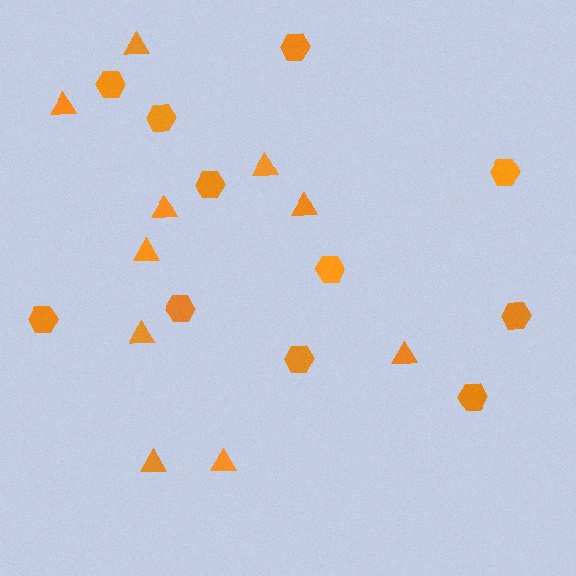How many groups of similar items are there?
There are 2 groups: one group of triangles (10) and one group of hexagons (11).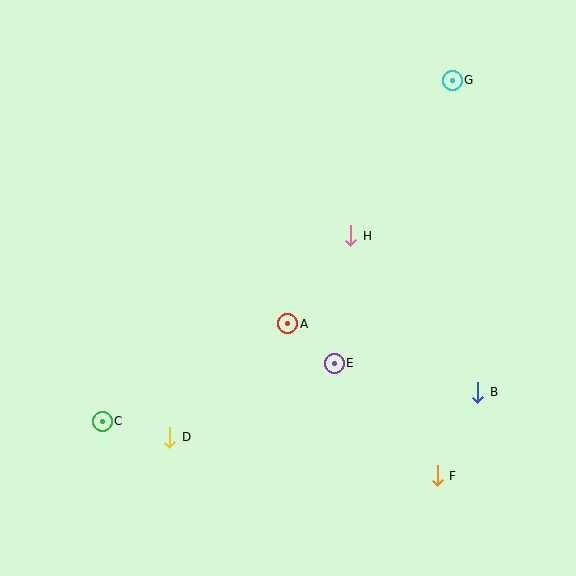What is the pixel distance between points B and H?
The distance between B and H is 201 pixels.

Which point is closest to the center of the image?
Point A at (288, 324) is closest to the center.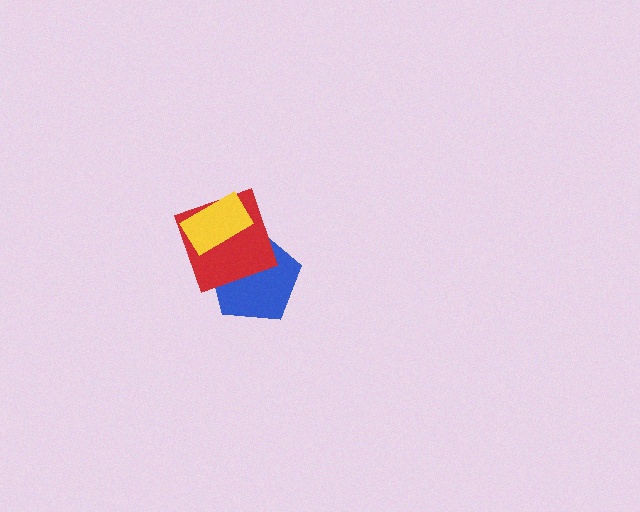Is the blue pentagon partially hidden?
Yes, it is partially covered by another shape.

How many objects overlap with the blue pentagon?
2 objects overlap with the blue pentagon.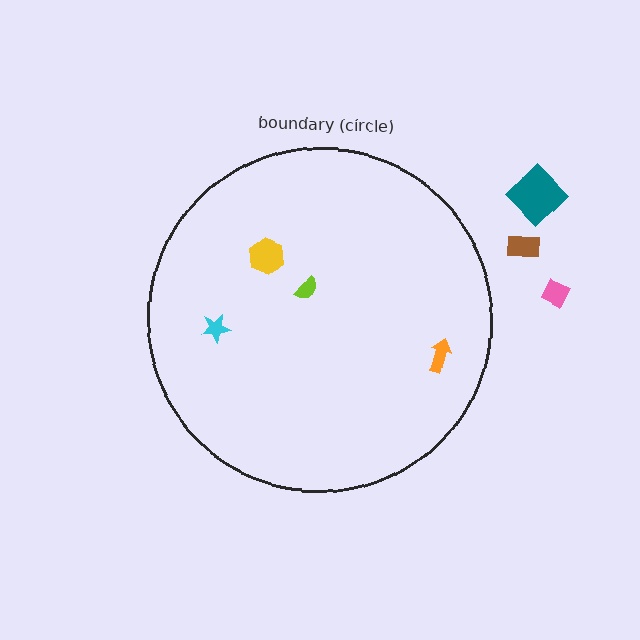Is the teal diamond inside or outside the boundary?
Outside.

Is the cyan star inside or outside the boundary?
Inside.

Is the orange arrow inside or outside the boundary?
Inside.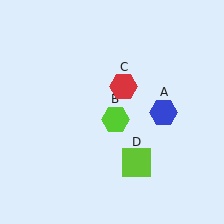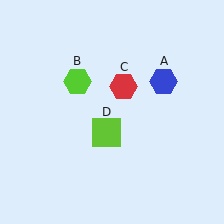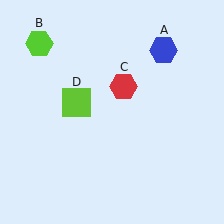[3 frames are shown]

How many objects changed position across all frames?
3 objects changed position: blue hexagon (object A), lime hexagon (object B), lime square (object D).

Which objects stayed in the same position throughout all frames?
Red hexagon (object C) remained stationary.